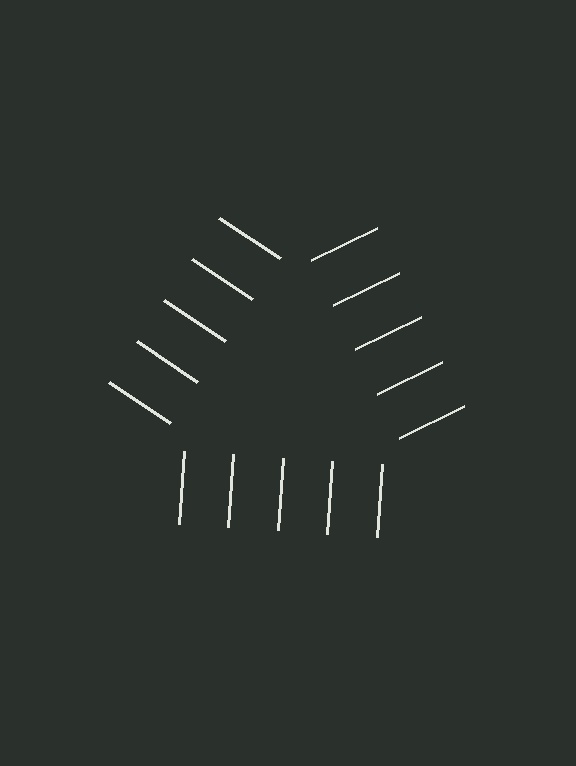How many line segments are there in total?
15 — 5 along each of the 3 edges.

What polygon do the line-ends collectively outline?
An illusory triangle — the line segments terminate on its edges but no continuous stroke is drawn.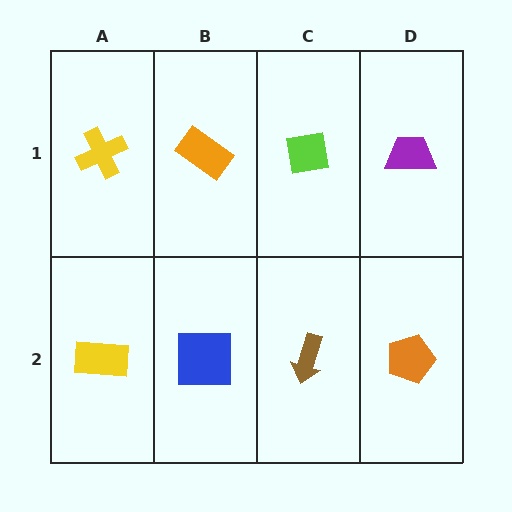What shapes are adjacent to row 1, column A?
A yellow rectangle (row 2, column A), an orange rectangle (row 1, column B).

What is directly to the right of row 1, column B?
A lime square.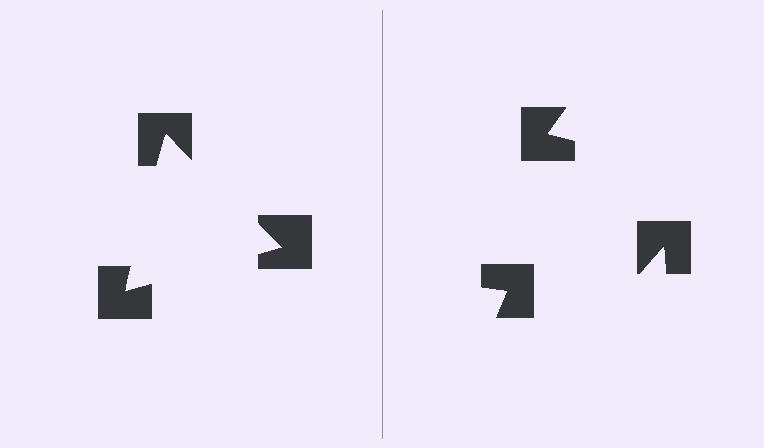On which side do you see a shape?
An illusory triangle appears on the left side. On the right side the wedge cuts are rotated, so no coherent shape forms.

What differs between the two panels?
The notched squares are positioned identically on both sides; only the wedge orientations differ. On the left they align to a triangle; on the right they are misaligned.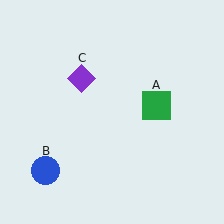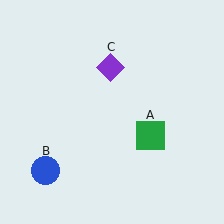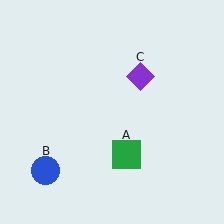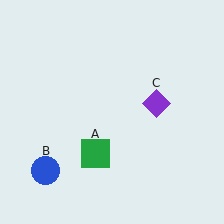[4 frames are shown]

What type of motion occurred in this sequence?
The green square (object A), purple diamond (object C) rotated clockwise around the center of the scene.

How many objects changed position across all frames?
2 objects changed position: green square (object A), purple diamond (object C).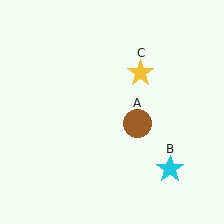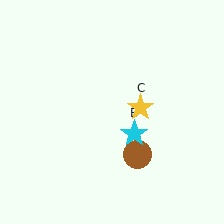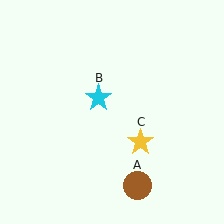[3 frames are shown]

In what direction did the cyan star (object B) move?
The cyan star (object B) moved up and to the left.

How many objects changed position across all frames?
3 objects changed position: brown circle (object A), cyan star (object B), yellow star (object C).